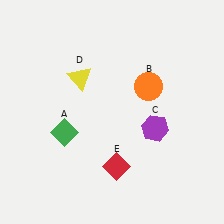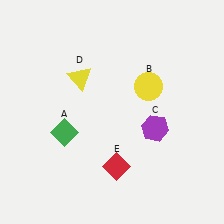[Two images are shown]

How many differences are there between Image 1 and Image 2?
There is 1 difference between the two images.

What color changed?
The circle (B) changed from orange in Image 1 to yellow in Image 2.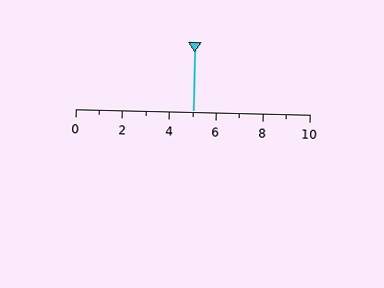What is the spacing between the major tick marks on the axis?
The major ticks are spaced 2 apart.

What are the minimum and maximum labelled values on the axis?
The axis runs from 0 to 10.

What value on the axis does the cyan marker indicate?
The marker indicates approximately 5.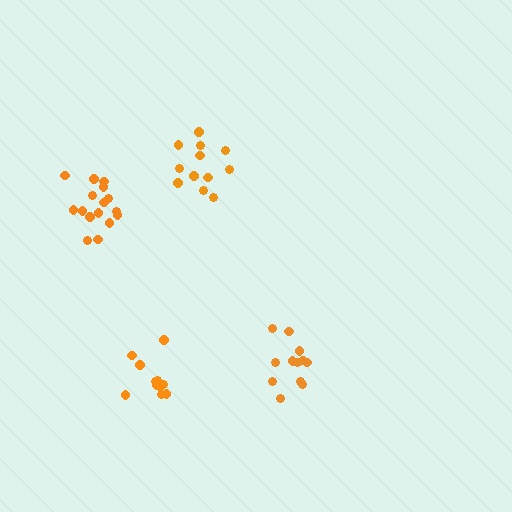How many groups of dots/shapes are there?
There are 4 groups.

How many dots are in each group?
Group 1: 13 dots, Group 2: 11 dots, Group 3: 12 dots, Group 4: 16 dots (52 total).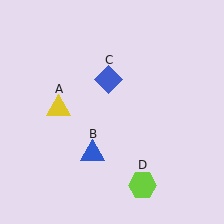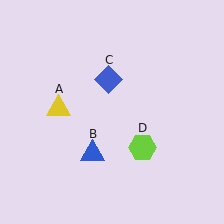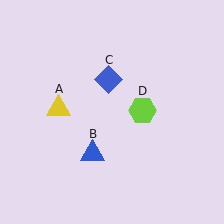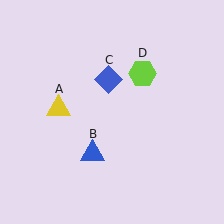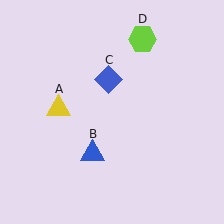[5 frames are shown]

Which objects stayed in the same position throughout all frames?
Yellow triangle (object A) and blue triangle (object B) and blue diamond (object C) remained stationary.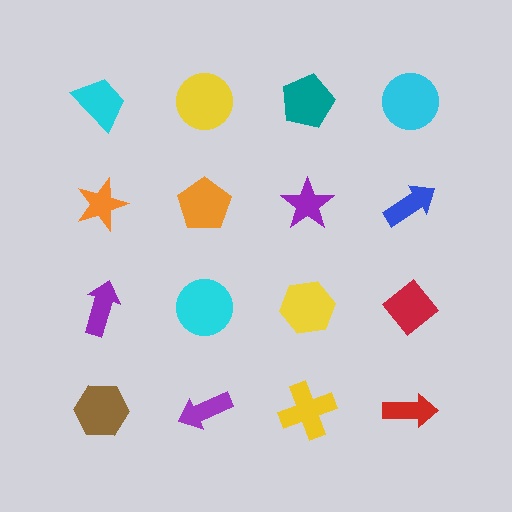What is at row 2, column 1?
An orange star.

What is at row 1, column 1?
A cyan trapezoid.